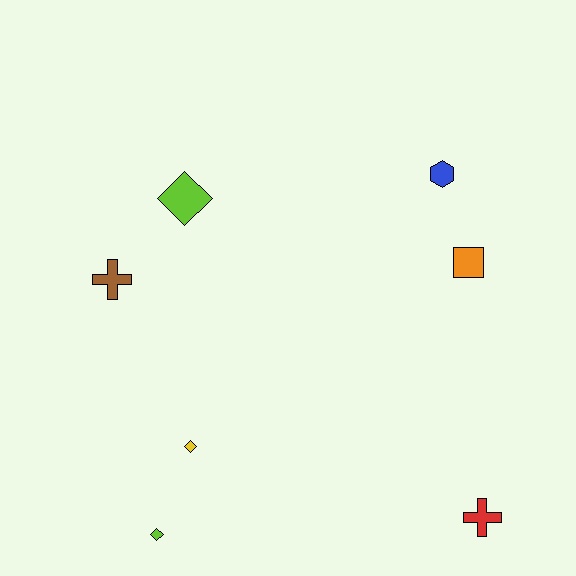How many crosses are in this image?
There are 2 crosses.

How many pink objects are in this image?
There are no pink objects.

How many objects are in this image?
There are 7 objects.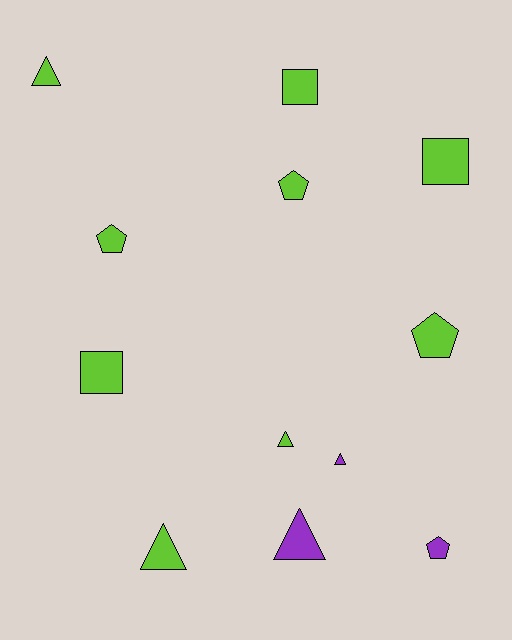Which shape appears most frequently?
Triangle, with 5 objects.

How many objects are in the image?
There are 12 objects.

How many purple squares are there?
There are no purple squares.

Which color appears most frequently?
Lime, with 9 objects.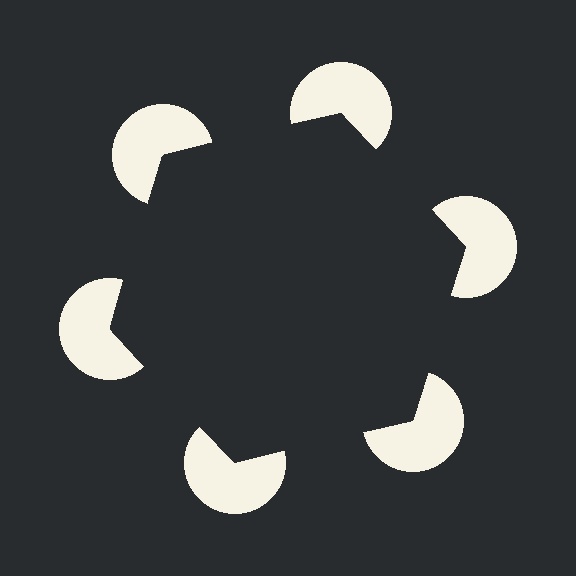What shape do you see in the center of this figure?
An illusory hexagon — its edges are inferred from the aligned wedge cuts in the pac-man discs, not physically drawn.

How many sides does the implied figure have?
6 sides.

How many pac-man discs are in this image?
There are 6 — one at each vertex of the illusory hexagon.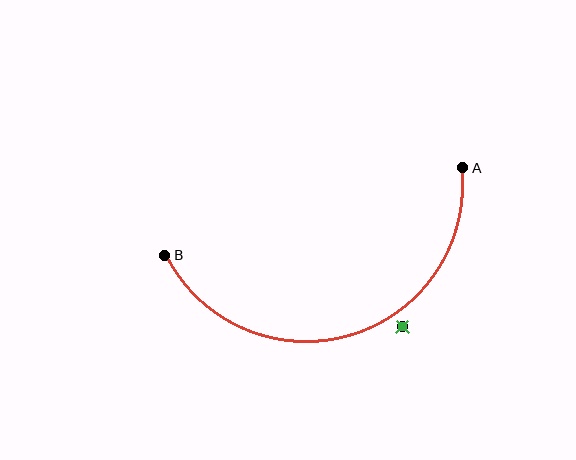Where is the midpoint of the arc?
The arc midpoint is the point on the curve farthest from the straight line joining A and B. It sits below that line.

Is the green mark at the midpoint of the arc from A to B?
No — the green mark does not lie on the arc at all. It sits slightly outside the curve.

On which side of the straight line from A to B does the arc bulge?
The arc bulges below the straight line connecting A and B.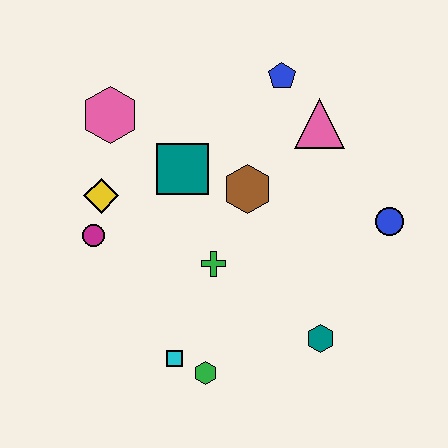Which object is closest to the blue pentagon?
The pink triangle is closest to the blue pentagon.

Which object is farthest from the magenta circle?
The blue circle is farthest from the magenta circle.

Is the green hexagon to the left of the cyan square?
No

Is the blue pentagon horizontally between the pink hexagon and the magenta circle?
No